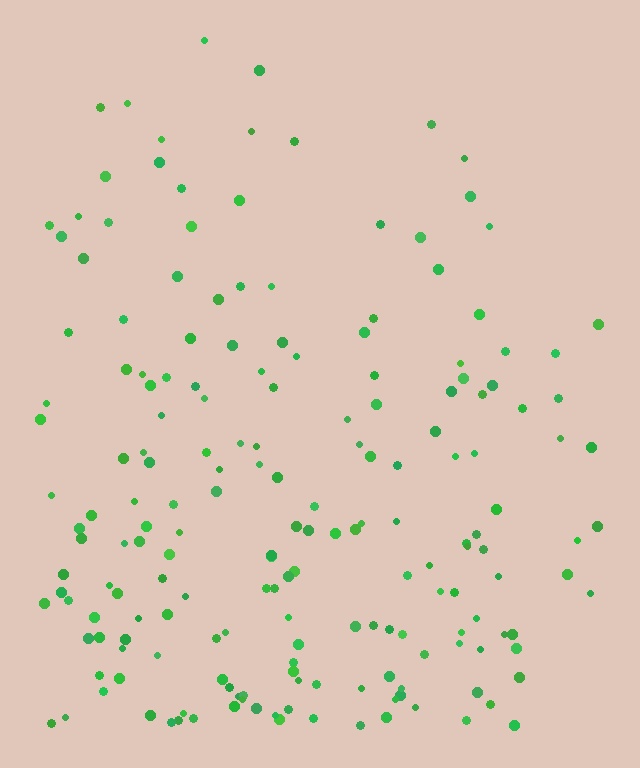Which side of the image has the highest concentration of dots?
The bottom.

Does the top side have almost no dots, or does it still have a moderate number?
Still a moderate number, just noticeably fewer than the bottom.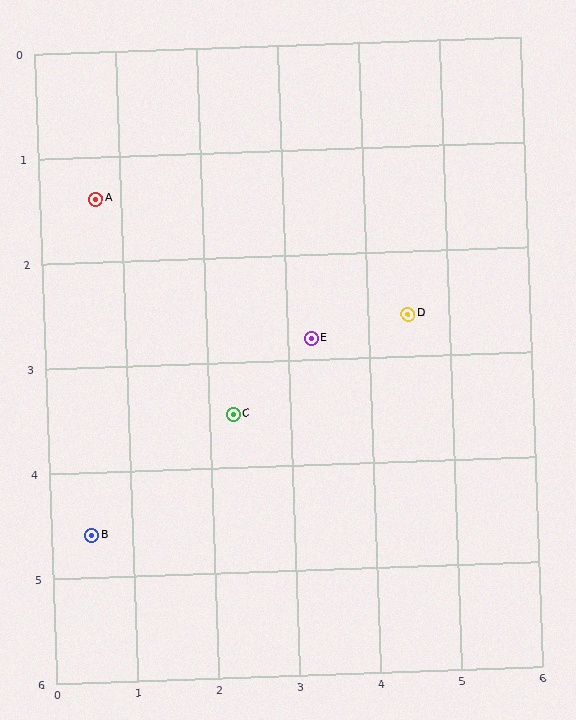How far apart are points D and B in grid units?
Points D and B are about 4.5 grid units apart.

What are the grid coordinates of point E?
Point E is at approximately (3.3, 2.8).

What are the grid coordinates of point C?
Point C is at approximately (2.3, 3.5).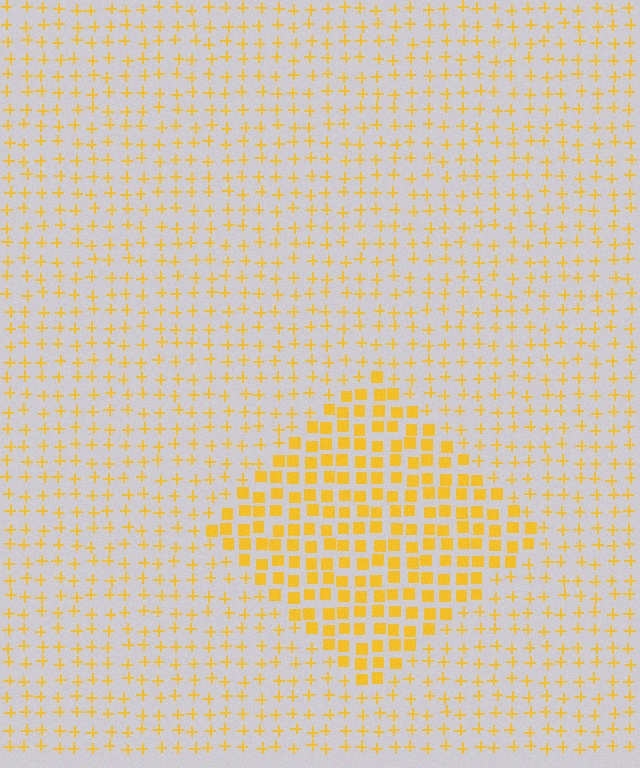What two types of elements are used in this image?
The image uses squares inside the diamond region and plus signs outside it.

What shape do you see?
I see a diamond.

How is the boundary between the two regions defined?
The boundary is defined by a change in element shape: squares inside vs. plus signs outside. All elements share the same color and spacing.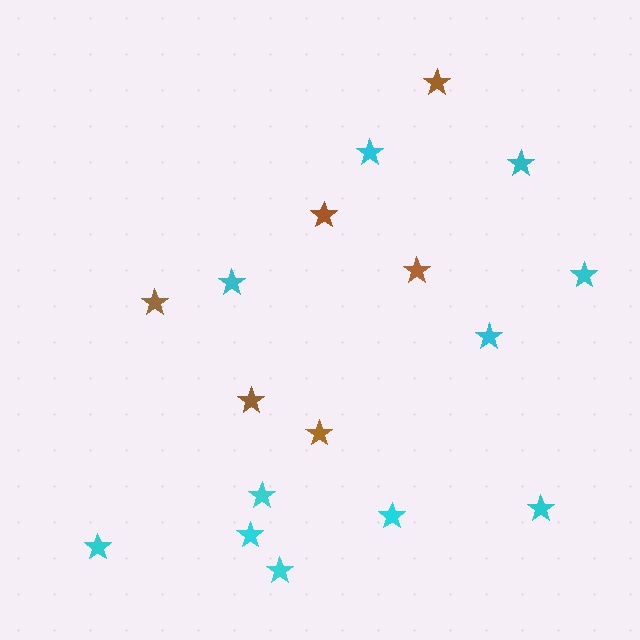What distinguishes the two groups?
There are 2 groups: one group of cyan stars (11) and one group of brown stars (6).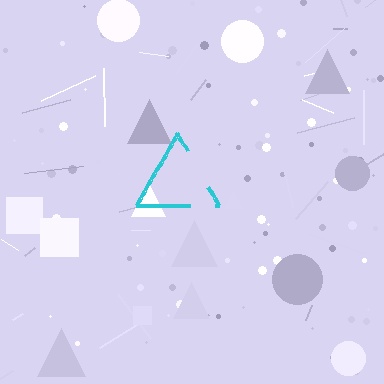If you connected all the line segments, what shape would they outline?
They would outline a triangle.